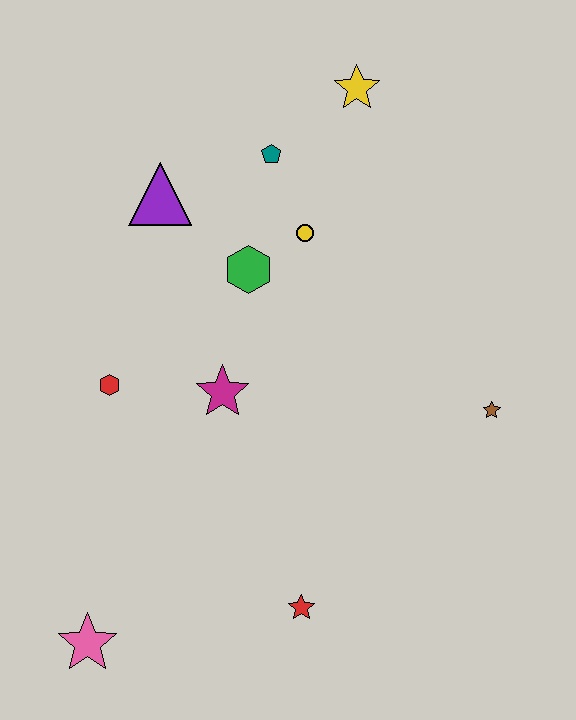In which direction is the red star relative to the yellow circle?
The red star is below the yellow circle.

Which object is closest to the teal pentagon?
The yellow circle is closest to the teal pentagon.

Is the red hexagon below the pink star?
No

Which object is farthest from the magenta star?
The yellow star is farthest from the magenta star.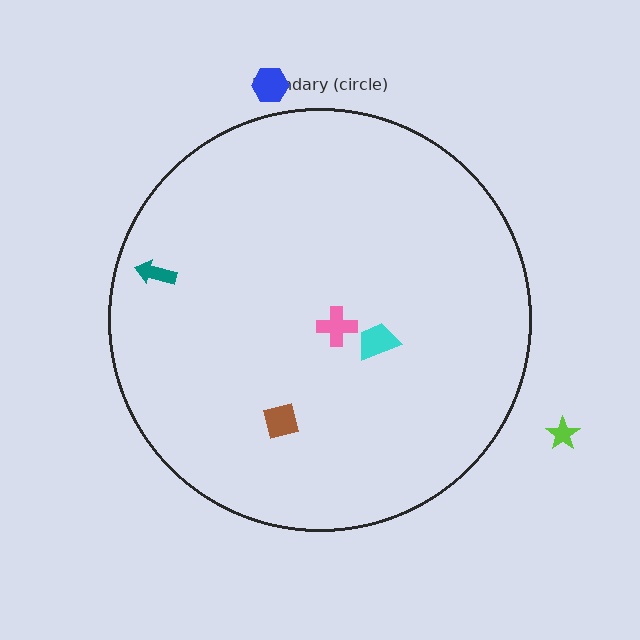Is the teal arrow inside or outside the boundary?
Inside.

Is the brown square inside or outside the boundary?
Inside.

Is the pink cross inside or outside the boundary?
Inside.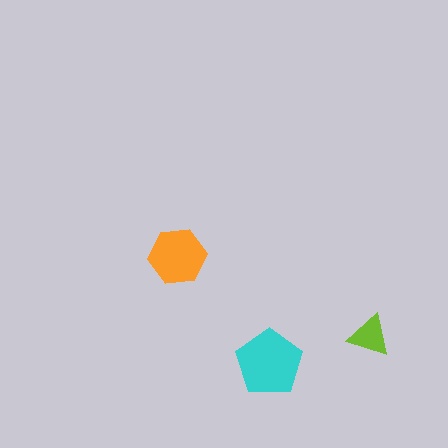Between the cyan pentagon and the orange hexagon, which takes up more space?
The cyan pentagon.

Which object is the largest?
The cyan pentagon.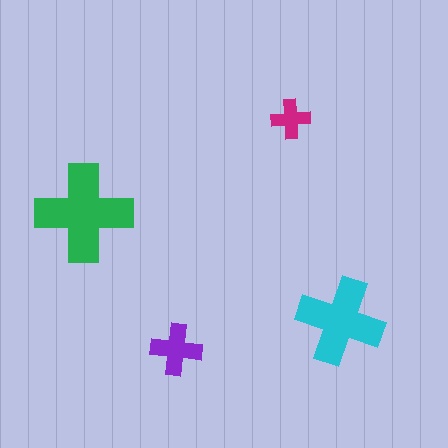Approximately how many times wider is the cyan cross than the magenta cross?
About 2 times wider.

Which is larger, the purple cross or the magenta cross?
The purple one.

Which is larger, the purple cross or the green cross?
The green one.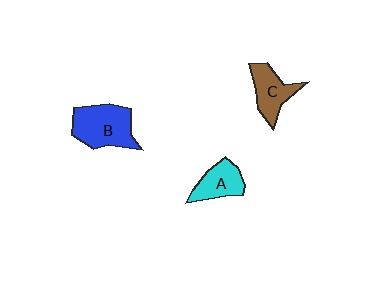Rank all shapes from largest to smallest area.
From largest to smallest: B (blue), C (brown), A (cyan).